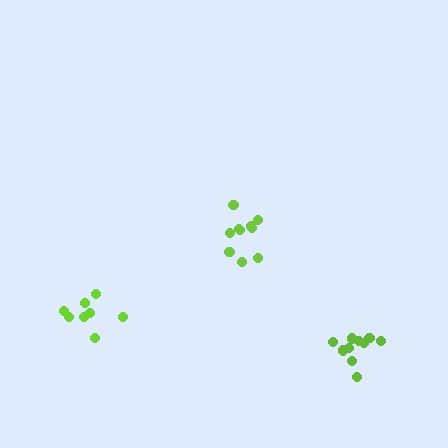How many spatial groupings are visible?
There are 3 spatial groupings.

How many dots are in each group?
Group 1: 10 dots, Group 2: 10 dots, Group 3: 8 dots (28 total).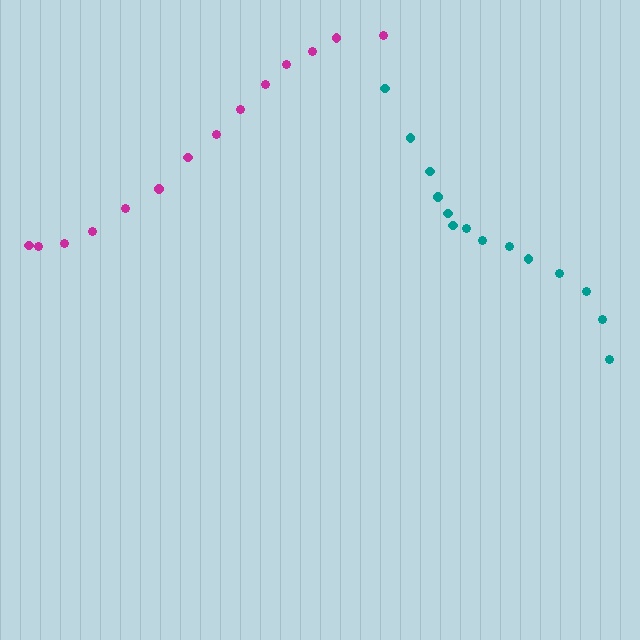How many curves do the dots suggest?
There are 2 distinct paths.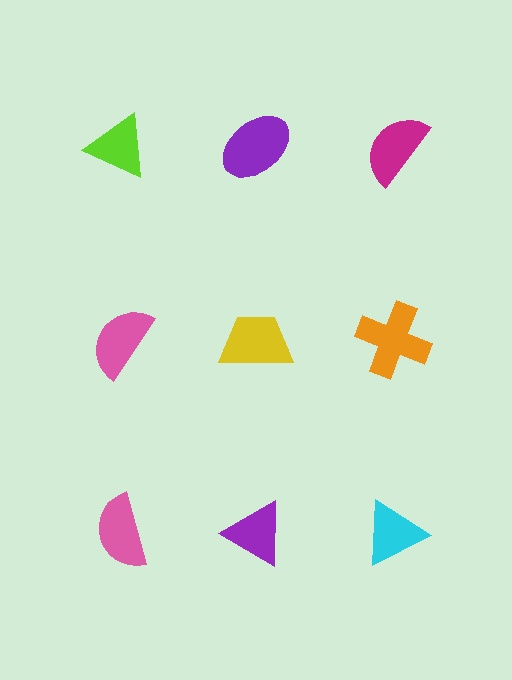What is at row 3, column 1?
A pink semicircle.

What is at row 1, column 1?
A lime triangle.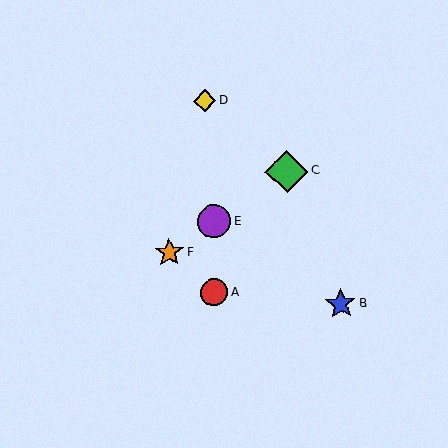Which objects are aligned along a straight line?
Objects C, E, F are aligned along a straight line.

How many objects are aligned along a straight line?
3 objects (C, E, F) are aligned along a straight line.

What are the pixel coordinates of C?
Object C is at (287, 172).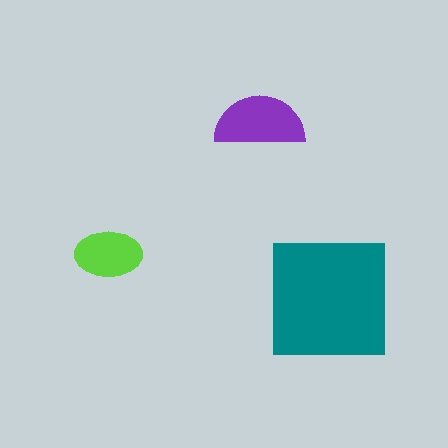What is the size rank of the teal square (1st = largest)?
1st.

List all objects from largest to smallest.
The teal square, the purple semicircle, the lime ellipse.